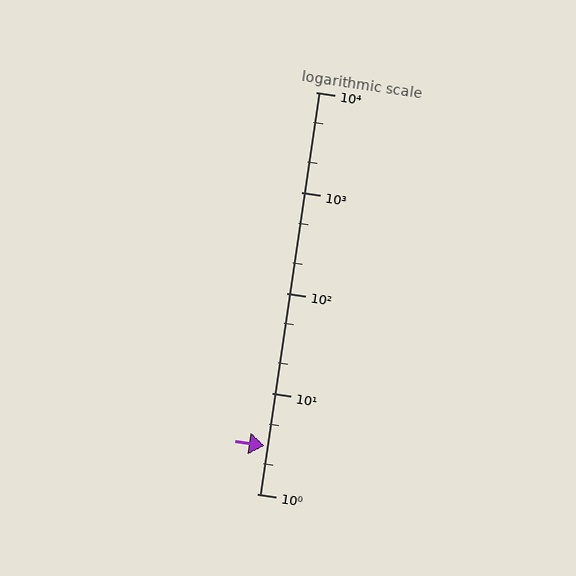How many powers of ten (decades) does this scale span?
The scale spans 4 decades, from 1 to 10000.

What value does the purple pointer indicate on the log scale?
The pointer indicates approximately 3.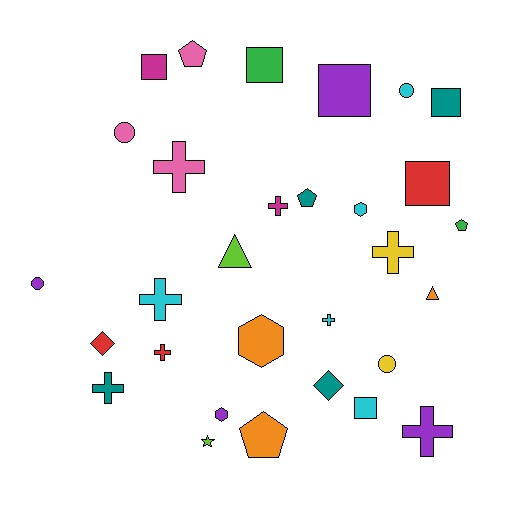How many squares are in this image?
There are 6 squares.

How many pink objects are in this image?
There are 3 pink objects.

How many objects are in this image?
There are 30 objects.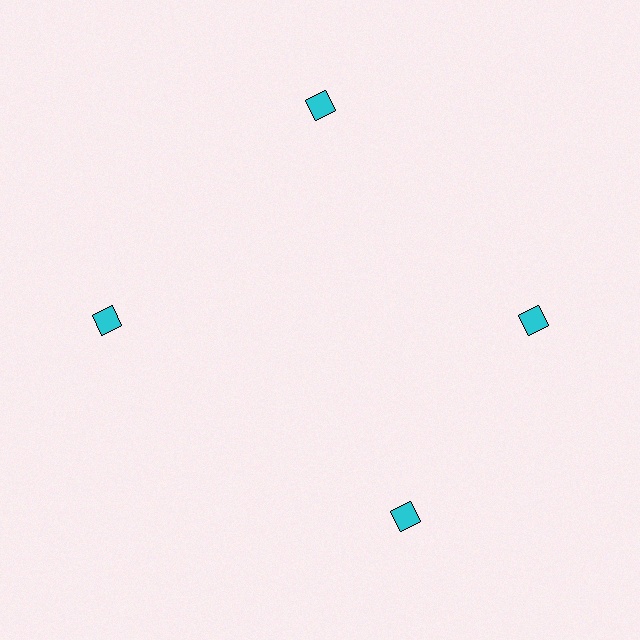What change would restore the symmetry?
The symmetry would be restored by rotating it back into even spacing with its neighbors so that all 4 squares sit at equal angles and equal distance from the center.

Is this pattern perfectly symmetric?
No. The 4 cyan squares are arranged in a ring, but one element near the 6 o'clock position is rotated out of alignment along the ring, breaking the 4-fold rotational symmetry.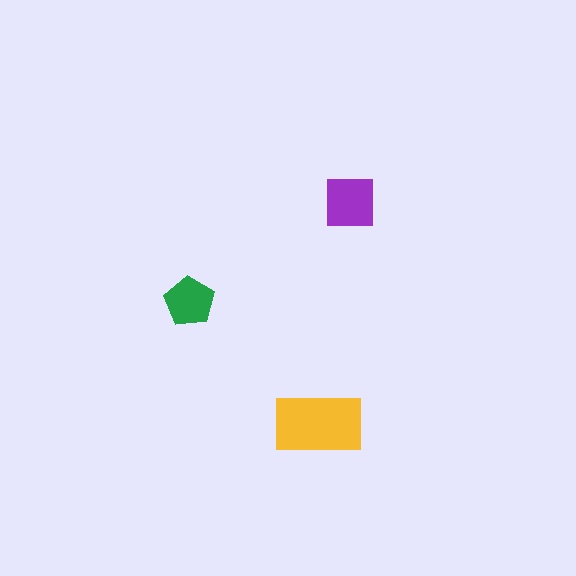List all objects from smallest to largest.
The green pentagon, the purple square, the yellow rectangle.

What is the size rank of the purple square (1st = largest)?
2nd.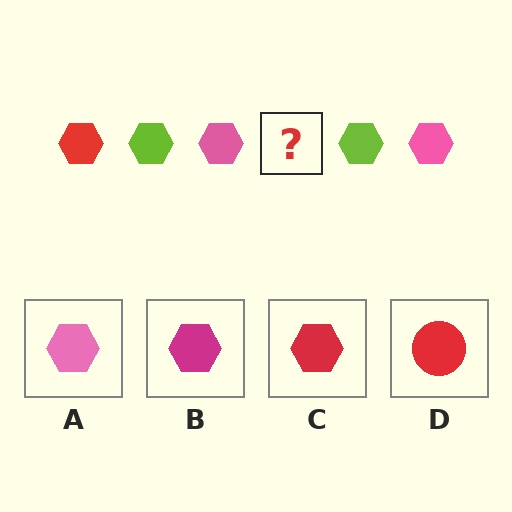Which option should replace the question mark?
Option C.